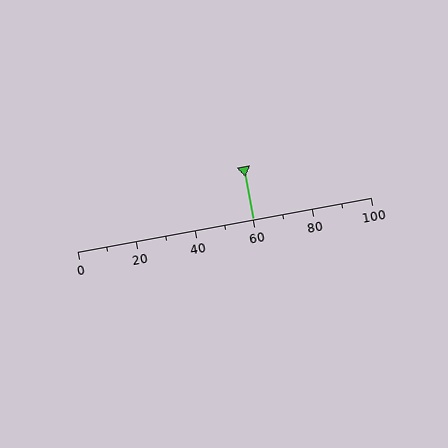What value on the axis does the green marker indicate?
The marker indicates approximately 60.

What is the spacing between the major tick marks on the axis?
The major ticks are spaced 20 apart.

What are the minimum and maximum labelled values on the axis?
The axis runs from 0 to 100.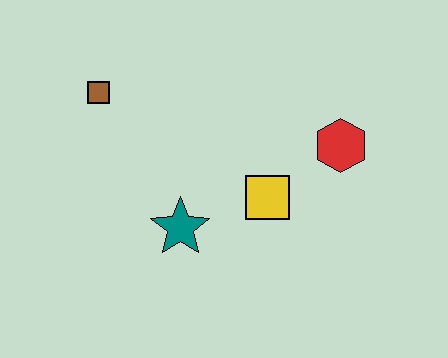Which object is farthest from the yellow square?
The brown square is farthest from the yellow square.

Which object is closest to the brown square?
The teal star is closest to the brown square.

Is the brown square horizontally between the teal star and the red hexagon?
No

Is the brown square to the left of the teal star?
Yes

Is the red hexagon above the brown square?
No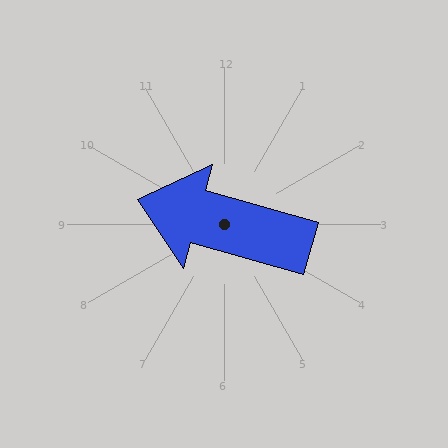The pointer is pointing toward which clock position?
Roughly 10 o'clock.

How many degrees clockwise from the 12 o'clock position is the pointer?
Approximately 286 degrees.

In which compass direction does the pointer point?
West.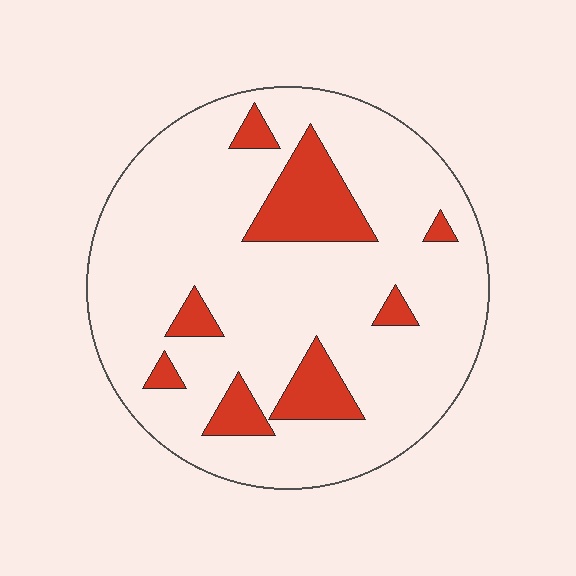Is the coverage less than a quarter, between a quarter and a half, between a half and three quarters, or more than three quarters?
Less than a quarter.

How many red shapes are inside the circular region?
8.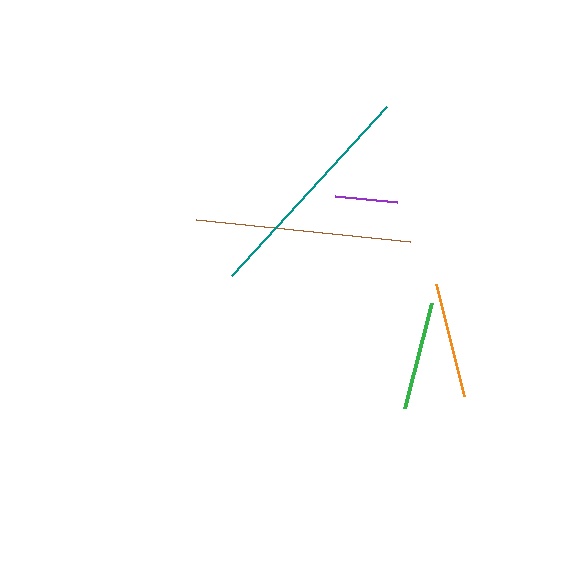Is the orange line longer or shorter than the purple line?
The orange line is longer than the purple line.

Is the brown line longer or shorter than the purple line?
The brown line is longer than the purple line.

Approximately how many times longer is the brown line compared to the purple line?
The brown line is approximately 3.4 times the length of the purple line.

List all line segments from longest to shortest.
From longest to shortest: teal, brown, orange, green, purple.